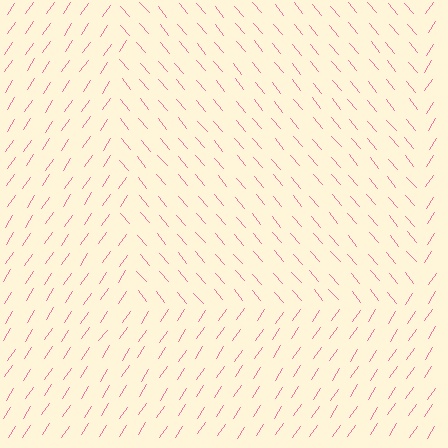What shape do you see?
I see a rectangle.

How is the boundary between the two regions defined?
The boundary is defined purely by a change in line orientation (approximately 74 degrees difference). All lines are the same color and thickness.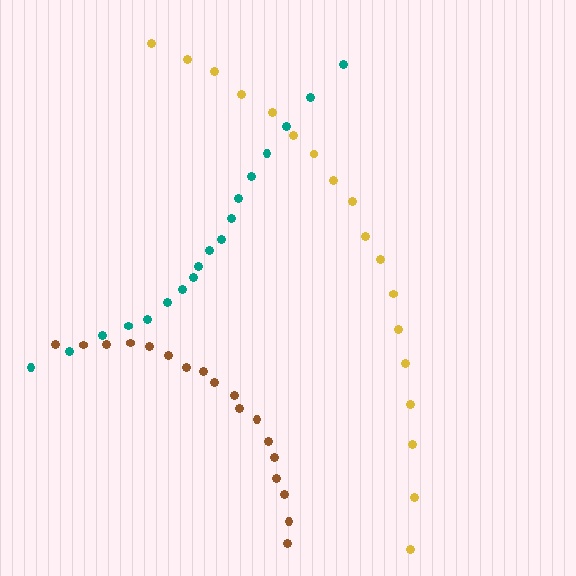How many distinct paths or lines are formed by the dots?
There are 3 distinct paths.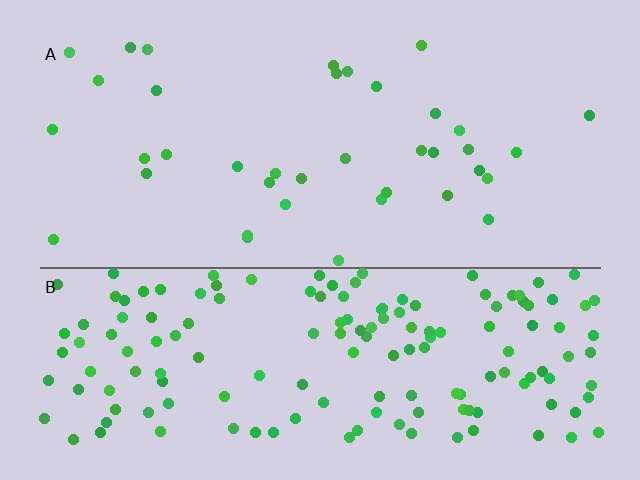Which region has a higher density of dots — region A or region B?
B (the bottom).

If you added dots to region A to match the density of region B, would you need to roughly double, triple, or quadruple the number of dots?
Approximately quadruple.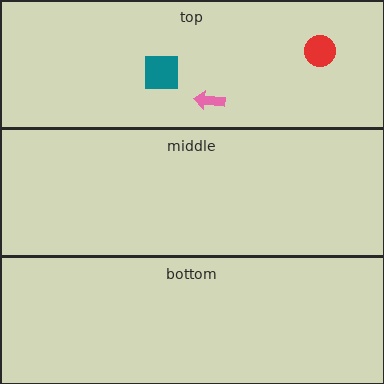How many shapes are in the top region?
3.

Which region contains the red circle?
The top region.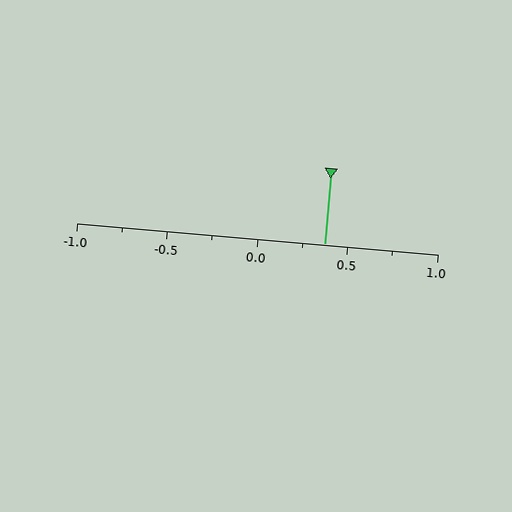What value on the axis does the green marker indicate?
The marker indicates approximately 0.38.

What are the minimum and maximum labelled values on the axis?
The axis runs from -1.0 to 1.0.